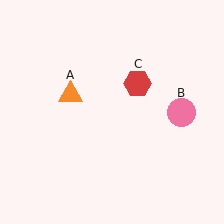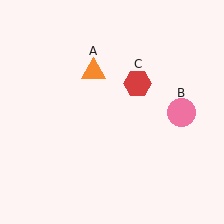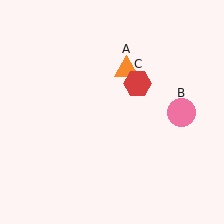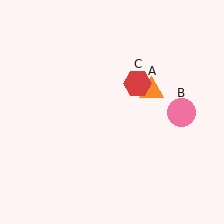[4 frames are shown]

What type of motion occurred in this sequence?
The orange triangle (object A) rotated clockwise around the center of the scene.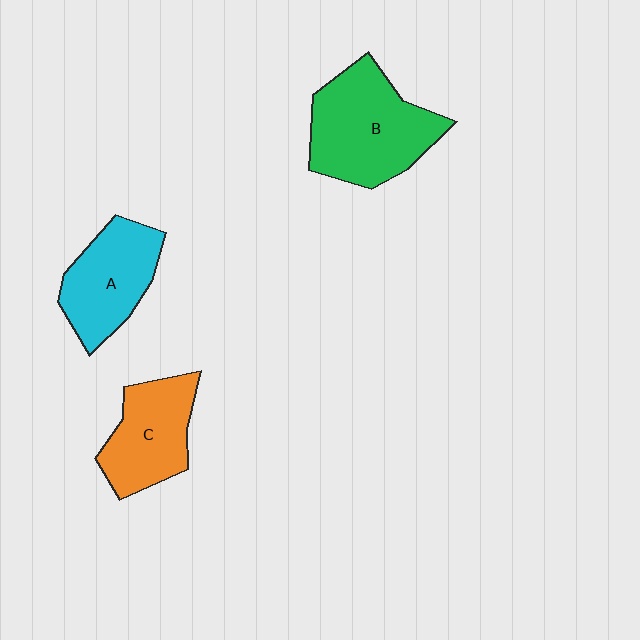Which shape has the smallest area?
Shape C (orange).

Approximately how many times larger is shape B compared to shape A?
Approximately 1.4 times.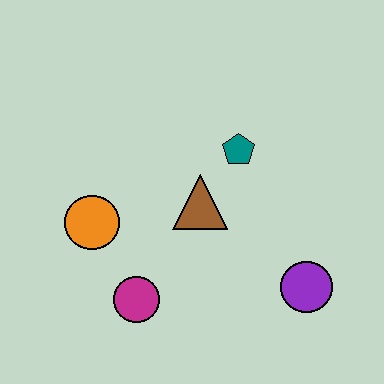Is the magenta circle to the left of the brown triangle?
Yes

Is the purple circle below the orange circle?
Yes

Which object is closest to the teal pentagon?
The brown triangle is closest to the teal pentagon.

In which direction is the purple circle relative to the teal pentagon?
The purple circle is below the teal pentagon.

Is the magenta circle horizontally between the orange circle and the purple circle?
Yes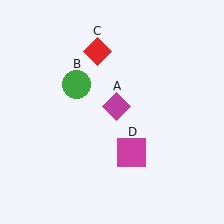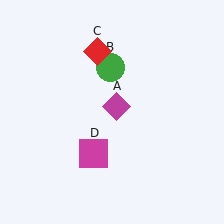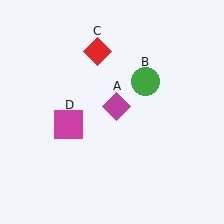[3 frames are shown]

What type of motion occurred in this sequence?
The green circle (object B), magenta square (object D) rotated clockwise around the center of the scene.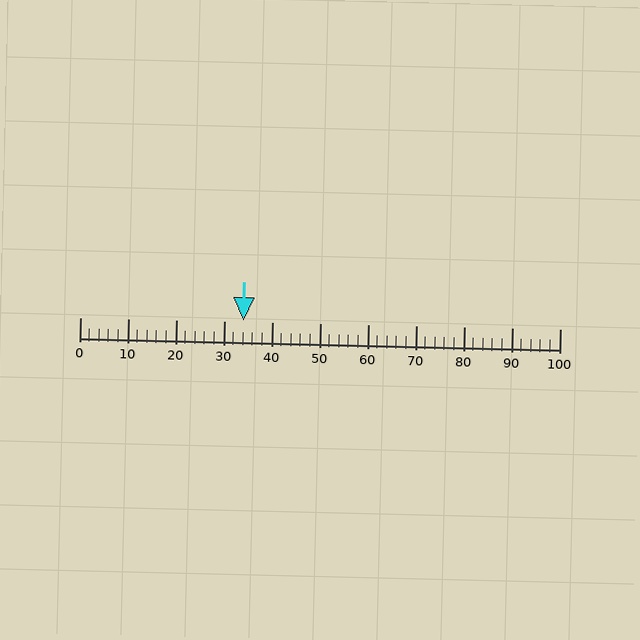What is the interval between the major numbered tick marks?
The major tick marks are spaced 10 units apart.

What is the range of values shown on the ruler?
The ruler shows values from 0 to 100.